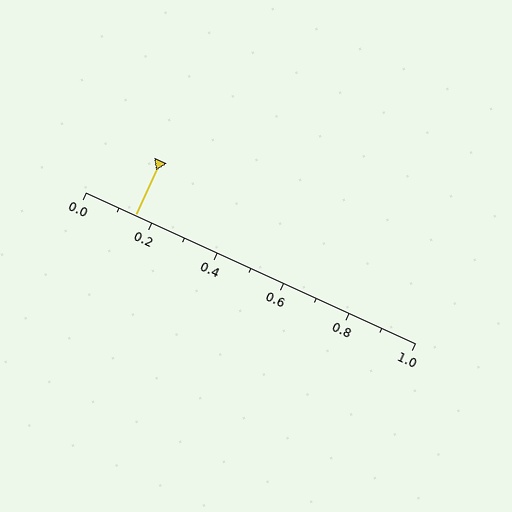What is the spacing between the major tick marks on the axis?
The major ticks are spaced 0.2 apart.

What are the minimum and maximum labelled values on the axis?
The axis runs from 0.0 to 1.0.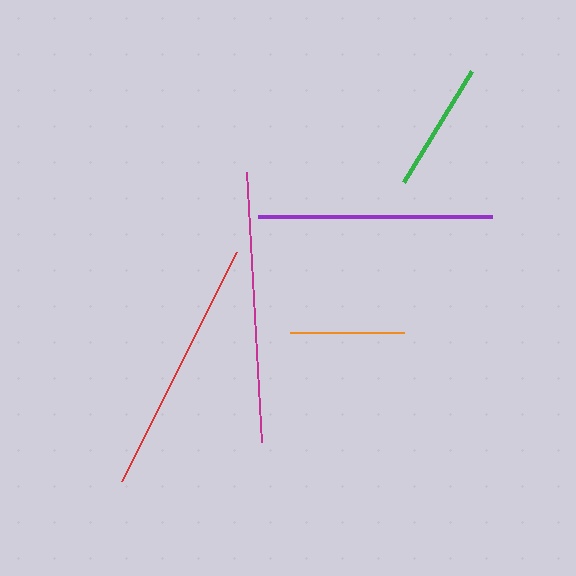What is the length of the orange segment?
The orange segment is approximately 115 pixels long.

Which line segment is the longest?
The magenta line is the longest at approximately 271 pixels.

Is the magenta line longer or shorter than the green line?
The magenta line is longer than the green line.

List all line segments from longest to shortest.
From longest to shortest: magenta, red, purple, green, orange.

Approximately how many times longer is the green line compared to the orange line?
The green line is approximately 1.1 times the length of the orange line.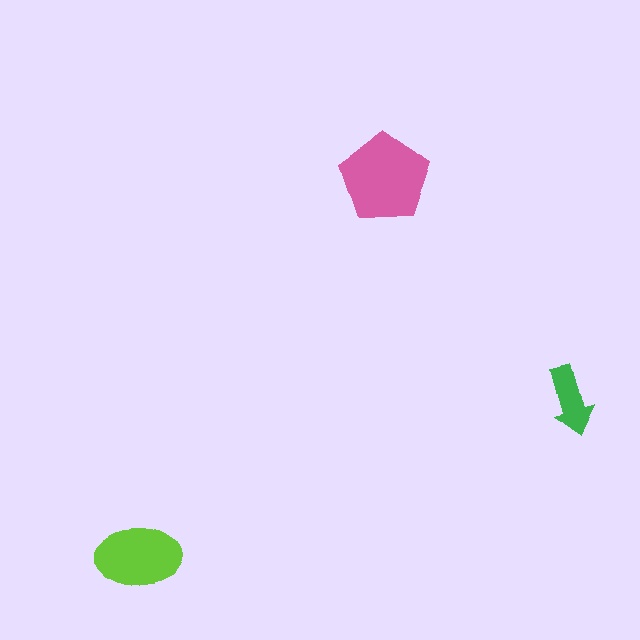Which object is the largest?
The pink pentagon.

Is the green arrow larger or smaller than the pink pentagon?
Smaller.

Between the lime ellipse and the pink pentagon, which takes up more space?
The pink pentagon.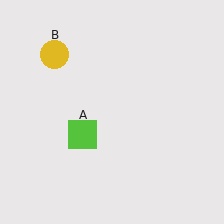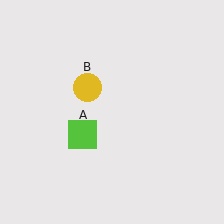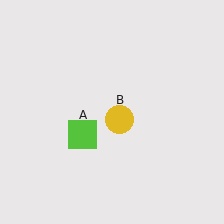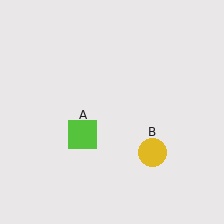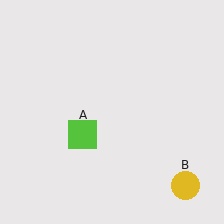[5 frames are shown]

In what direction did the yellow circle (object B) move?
The yellow circle (object B) moved down and to the right.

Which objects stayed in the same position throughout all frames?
Lime square (object A) remained stationary.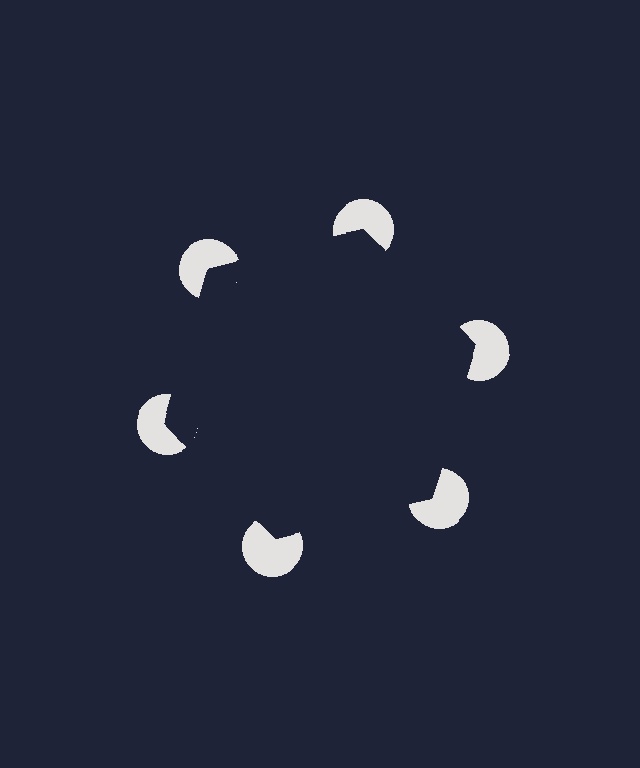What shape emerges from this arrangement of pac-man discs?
An illusory hexagon — its edges are inferred from the aligned wedge cuts in the pac-man discs, not physically drawn.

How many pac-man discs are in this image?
There are 6 — one at each vertex of the illusory hexagon.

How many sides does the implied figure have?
6 sides.